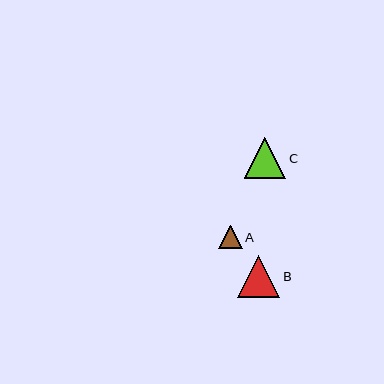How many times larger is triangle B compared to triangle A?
Triangle B is approximately 1.8 times the size of triangle A.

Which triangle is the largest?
Triangle B is the largest with a size of approximately 42 pixels.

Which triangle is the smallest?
Triangle A is the smallest with a size of approximately 24 pixels.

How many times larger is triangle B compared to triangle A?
Triangle B is approximately 1.8 times the size of triangle A.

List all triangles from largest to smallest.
From largest to smallest: B, C, A.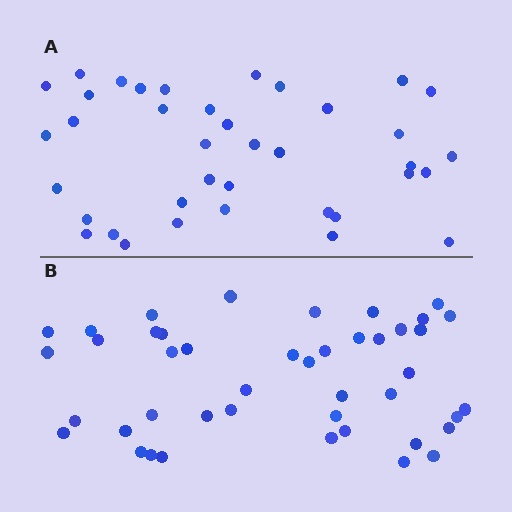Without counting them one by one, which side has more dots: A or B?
Region B (the bottom region) has more dots.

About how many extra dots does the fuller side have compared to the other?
Region B has about 6 more dots than region A.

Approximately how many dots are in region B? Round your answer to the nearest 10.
About 40 dots. (The exact count is 44, which rounds to 40.)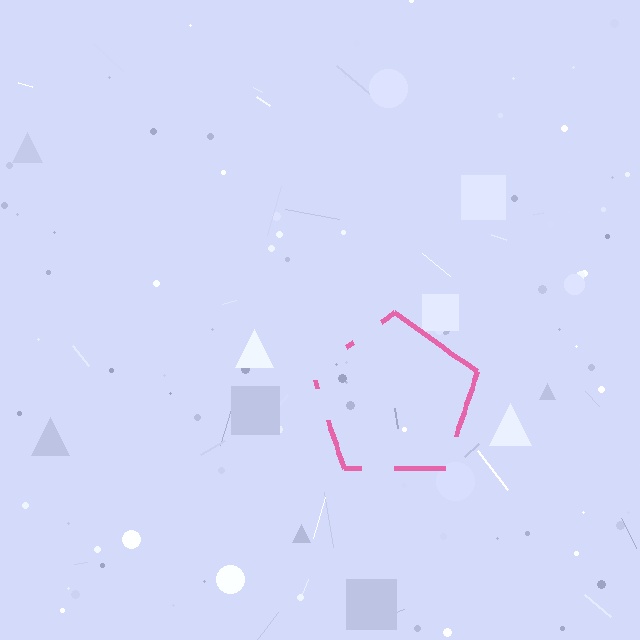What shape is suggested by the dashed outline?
The dashed outline suggests a pentagon.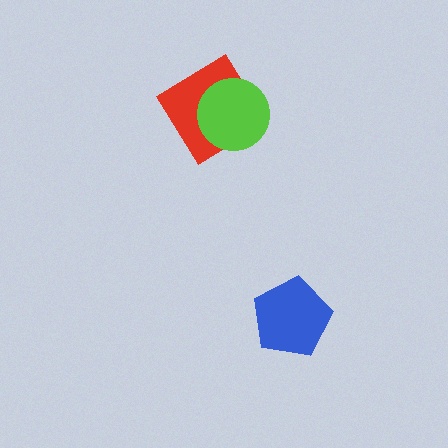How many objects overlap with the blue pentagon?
0 objects overlap with the blue pentagon.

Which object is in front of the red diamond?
The lime circle is in front of the red diamond.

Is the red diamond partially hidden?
Yes, it is partially covered by another shape.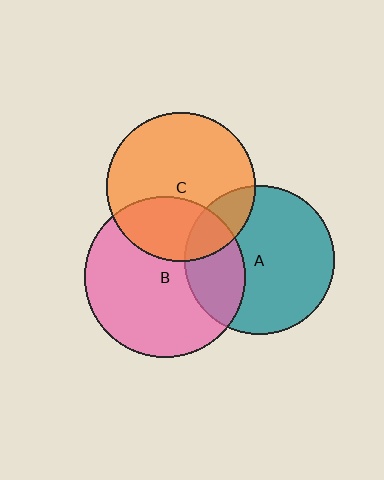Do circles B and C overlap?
Yes.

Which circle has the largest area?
Circle B (pink).